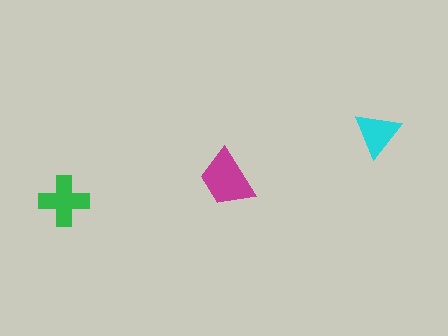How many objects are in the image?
There are 3 objects in the image.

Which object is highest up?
The cyan triangle is topmost.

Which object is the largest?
The magenta trapezoid.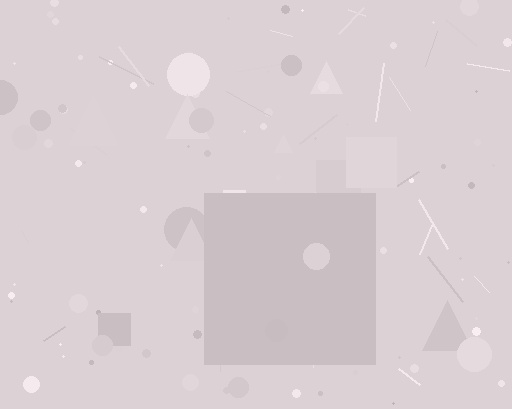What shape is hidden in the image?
A square is hidden in the image.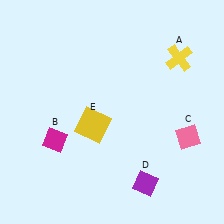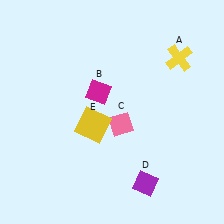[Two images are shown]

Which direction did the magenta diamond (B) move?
The magenta diamond (B) moved up.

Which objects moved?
The objects that moved are: the magenta diamond (B), the pink diamond (C).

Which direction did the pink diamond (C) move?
The pink diamond (C) moved left.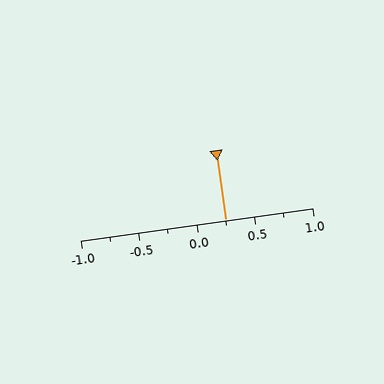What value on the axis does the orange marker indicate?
The marker indicates approximately 0.25.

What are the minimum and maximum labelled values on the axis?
The axis runs from -1.0 to 1.0.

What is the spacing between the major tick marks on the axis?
The major ticks are spaced 0.5 apart.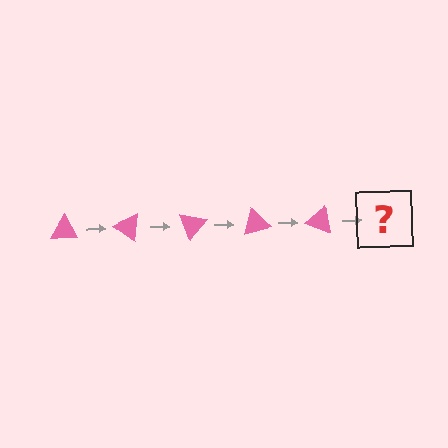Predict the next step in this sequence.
The next step is a pink triangle rotated 175 degrees.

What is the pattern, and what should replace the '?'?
The pattern is that the triangle rotates 35 degrees each step. The '?' should be a pink triangle rotated 175 degrees.